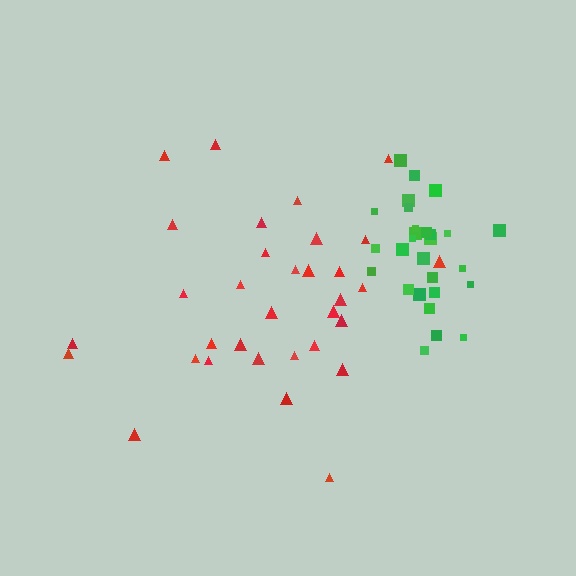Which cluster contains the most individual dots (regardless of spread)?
Red (33).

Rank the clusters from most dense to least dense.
green, red.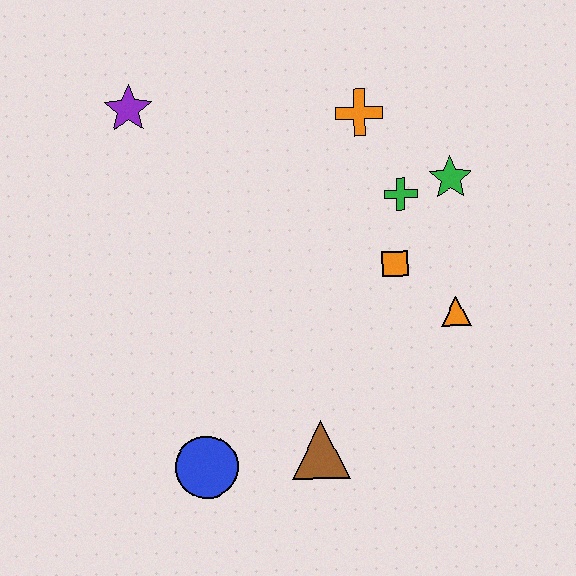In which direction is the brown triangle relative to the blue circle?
The brown triangle is to the right of the blue circle.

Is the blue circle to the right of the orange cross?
No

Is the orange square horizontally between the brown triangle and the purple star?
No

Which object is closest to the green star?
The green cross is closest to the green star.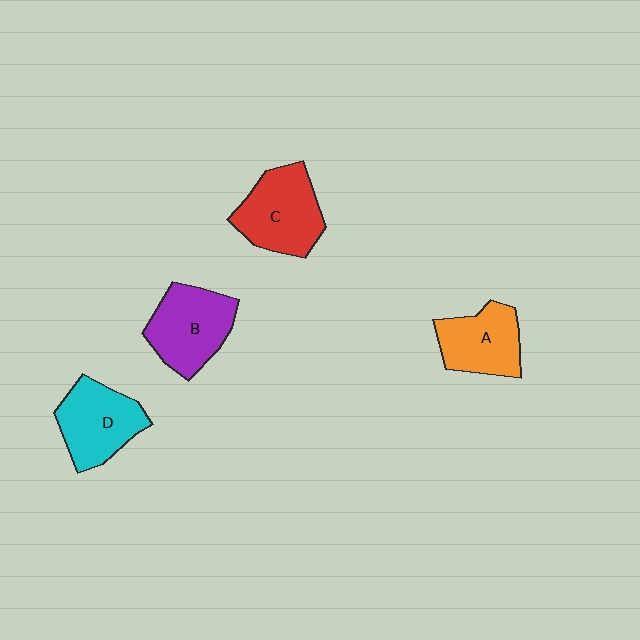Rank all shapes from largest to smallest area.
From largest to smallest: C (red), B (purple), D (cyan), A (orange).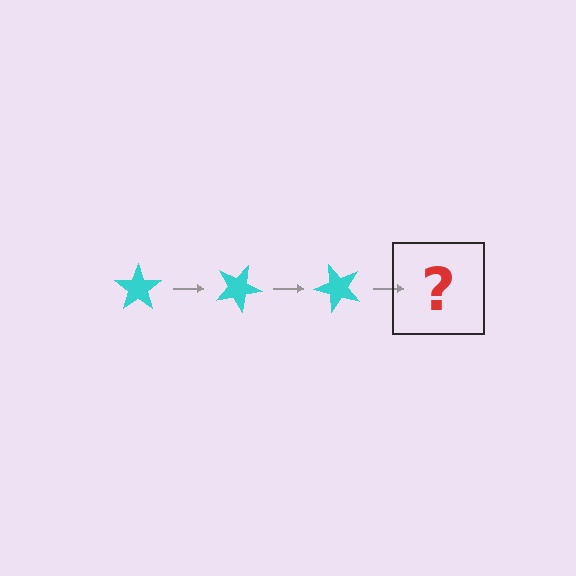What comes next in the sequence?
The next element should be a cyan star rotated 75 degrees.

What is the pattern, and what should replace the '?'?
The pattern is that the star rotates 25 degrees each step. The '?' should be a cyan star rotated 75 degrees.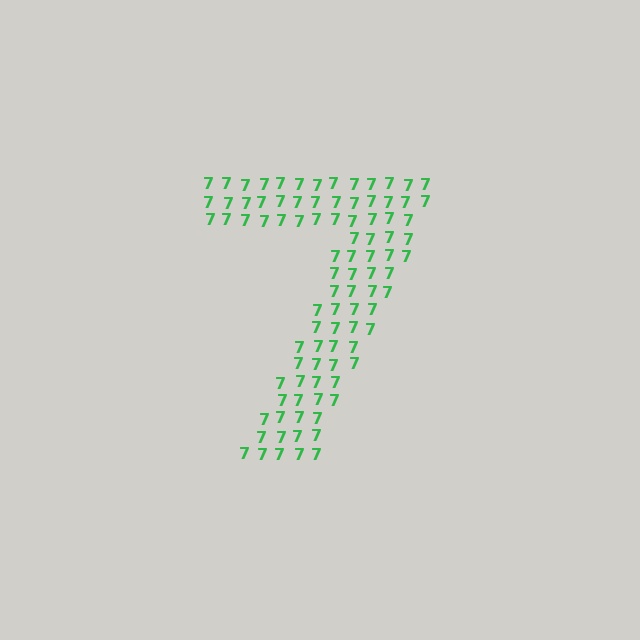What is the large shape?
The large shape is the digit 7.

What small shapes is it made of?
It is made of small digit 7's.